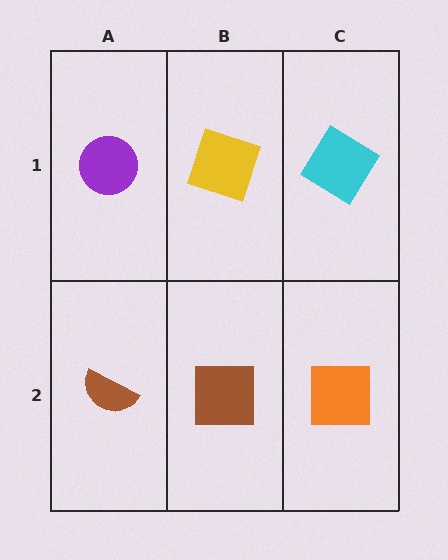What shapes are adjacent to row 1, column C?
An orange square (row 2, column C), a yellow square (row 1, column B).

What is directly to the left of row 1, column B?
A purple circle.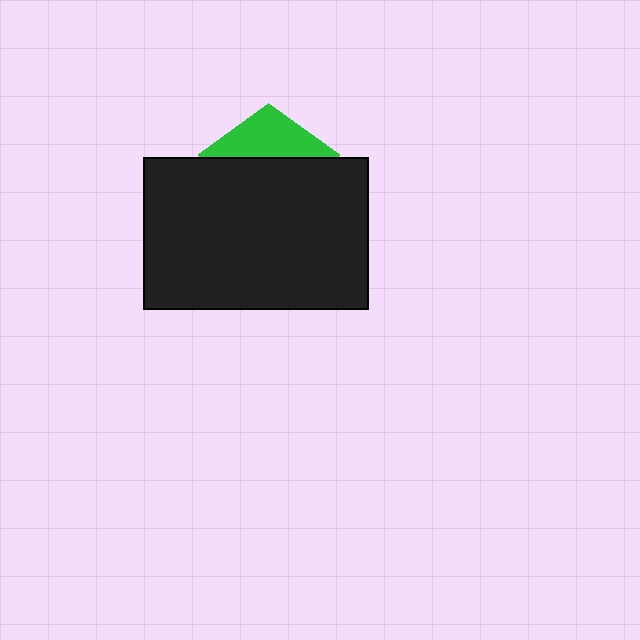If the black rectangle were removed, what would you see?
You would see the complete green pentagon.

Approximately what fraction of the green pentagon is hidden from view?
Roughly 69% of the green pentagon is hidden behind the black rectangle.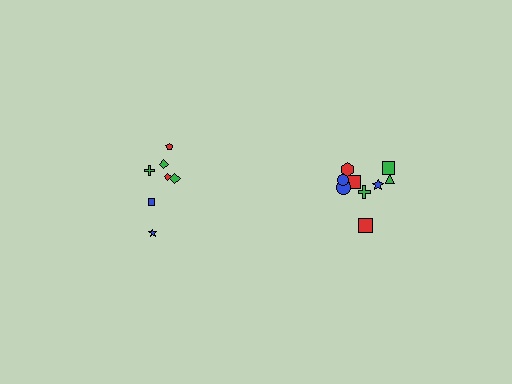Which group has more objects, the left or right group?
The right group.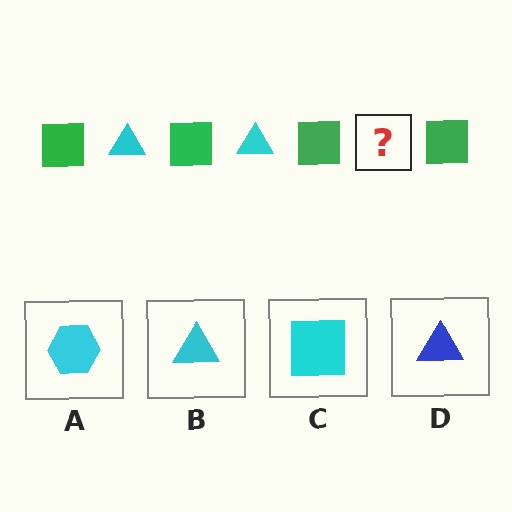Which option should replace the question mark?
Option B.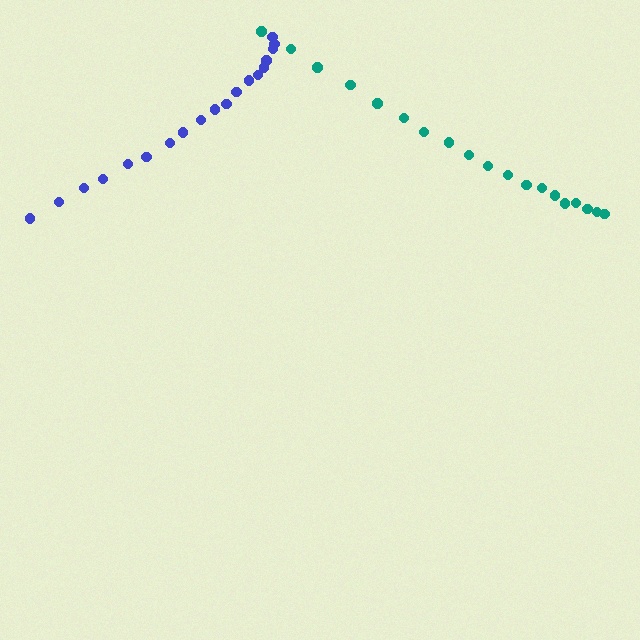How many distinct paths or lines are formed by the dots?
There are 2 distinct paths.